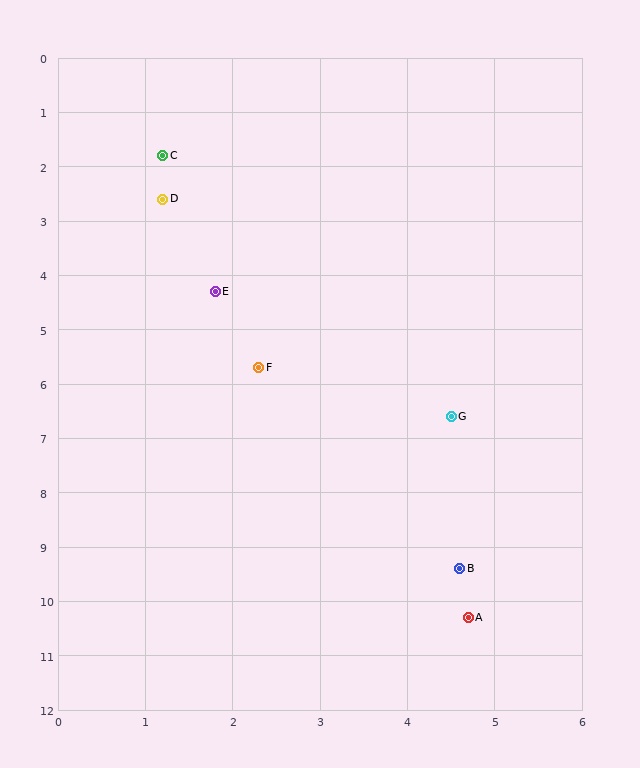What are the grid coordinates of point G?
Point G is at approximately (4.5, 6.6).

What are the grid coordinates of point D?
Point D is at approximately (1.2, 2.6).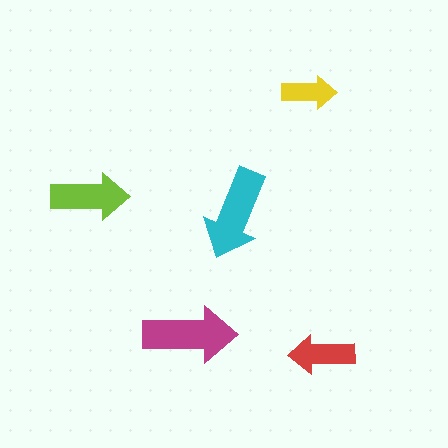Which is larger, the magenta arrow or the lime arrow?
The magenta one.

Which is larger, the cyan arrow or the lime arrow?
The cyan one.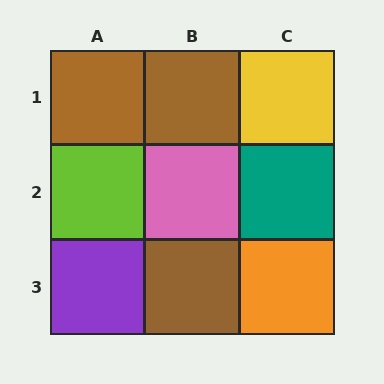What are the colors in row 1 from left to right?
Brown, brown, yellow.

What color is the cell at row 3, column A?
Purple.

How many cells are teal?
1 cell is teal.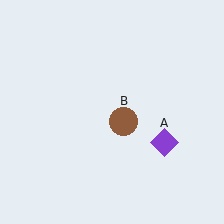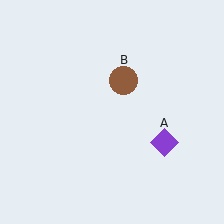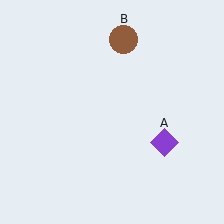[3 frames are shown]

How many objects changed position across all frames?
1 object changed position: brown circle (object B).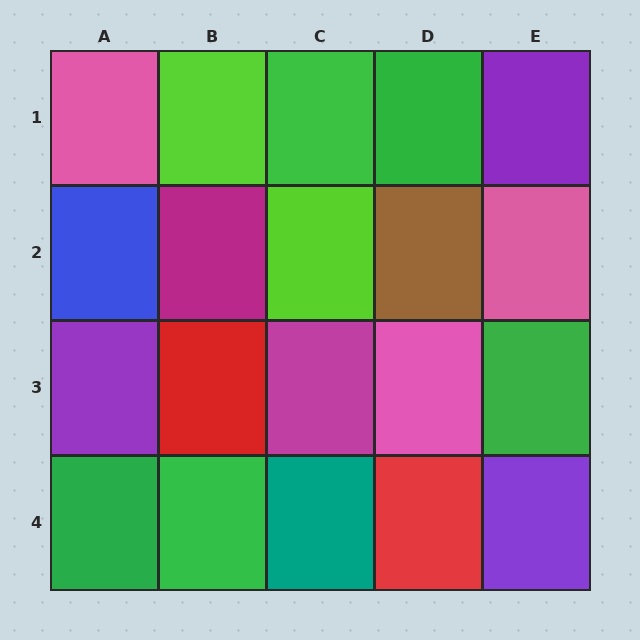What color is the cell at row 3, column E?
Green.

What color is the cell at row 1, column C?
Green.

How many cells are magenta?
2 cells are magenta.